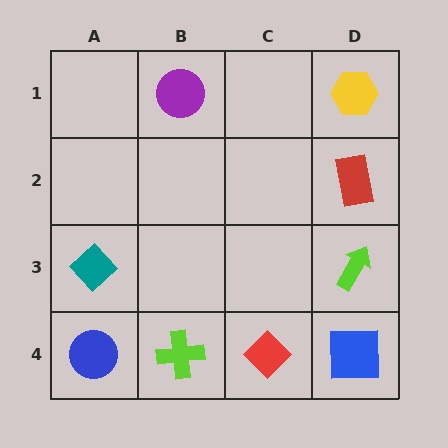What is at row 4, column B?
A lime cross.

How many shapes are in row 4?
4 shapes.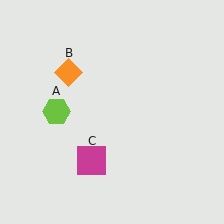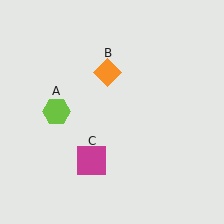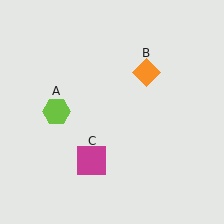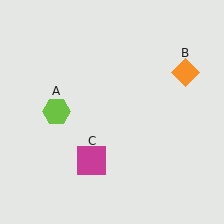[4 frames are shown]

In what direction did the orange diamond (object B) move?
The orange diamond (object B) moved right.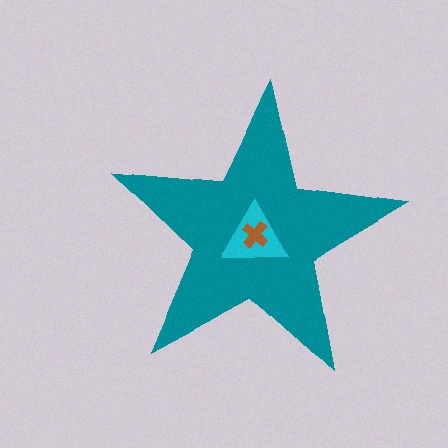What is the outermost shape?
The teal star.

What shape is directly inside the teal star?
The cyan triangle.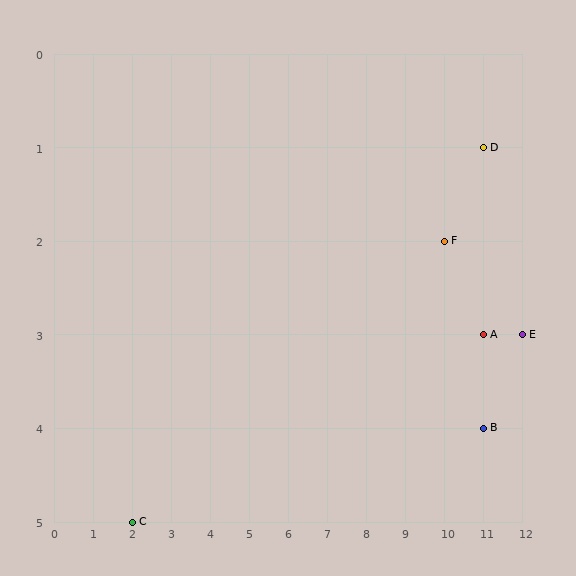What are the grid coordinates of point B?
Point B is at grid coordinates (11, 4).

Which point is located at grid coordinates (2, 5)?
Point C is at (2, 5).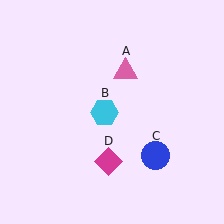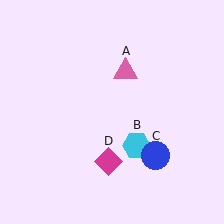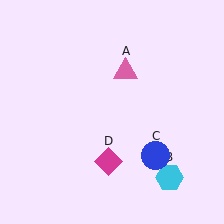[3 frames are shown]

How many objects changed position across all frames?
1 object changed position: cyan hexagon (object B).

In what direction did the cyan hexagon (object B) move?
The cyan hexagon (object B) moved down and to the right.